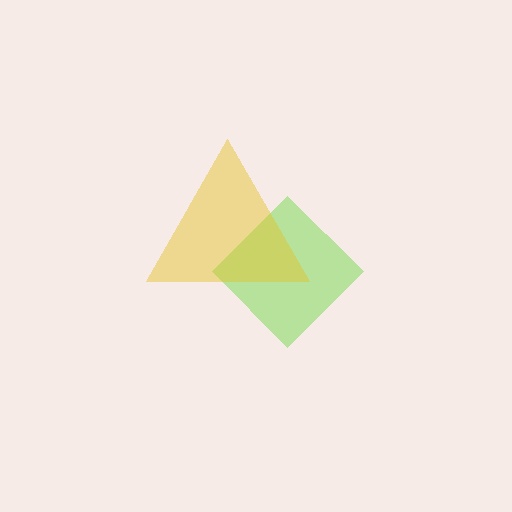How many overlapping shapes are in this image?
There are 2 overlapping shapes in the image.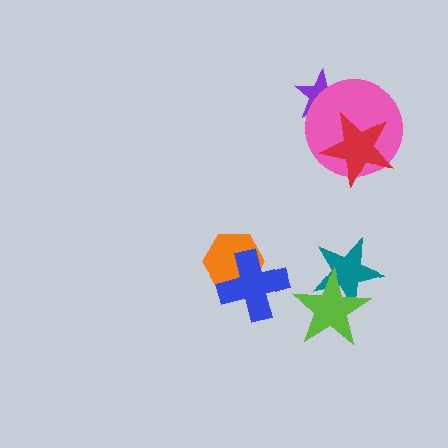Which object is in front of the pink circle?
The red star is in front of the pink circle.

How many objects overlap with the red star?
1 object overlaps with the red star.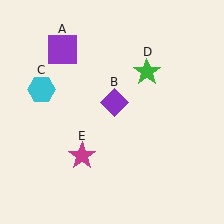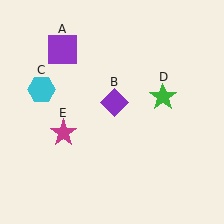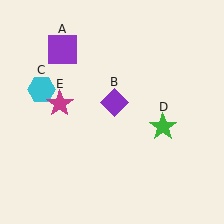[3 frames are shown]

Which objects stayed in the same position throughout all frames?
Purple square (object A) and purple diamond (object B) and cyan hexagon (object C) remained stationary.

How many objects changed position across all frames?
2 objects changed position: green star (object D), magenta star (object E).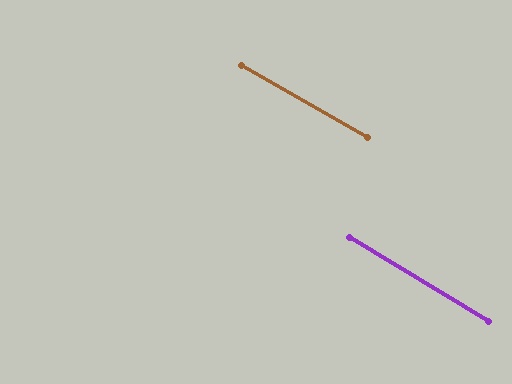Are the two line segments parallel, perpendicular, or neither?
Parallel — their directions differ by only 1.4°.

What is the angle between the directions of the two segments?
Approximately 1 degree.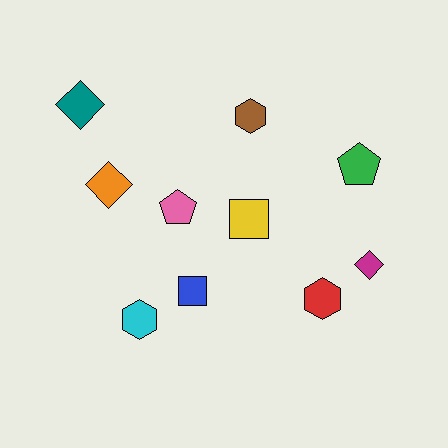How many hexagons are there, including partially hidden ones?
There are 3 hexagons.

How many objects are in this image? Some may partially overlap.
There are 10 objects.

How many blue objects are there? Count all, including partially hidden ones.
There is 1 blue object.